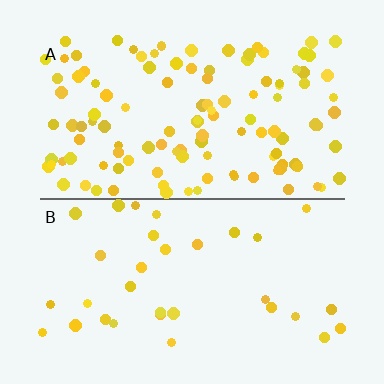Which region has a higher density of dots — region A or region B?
A (the top).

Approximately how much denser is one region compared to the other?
Approximately 3.5× — region A over region B.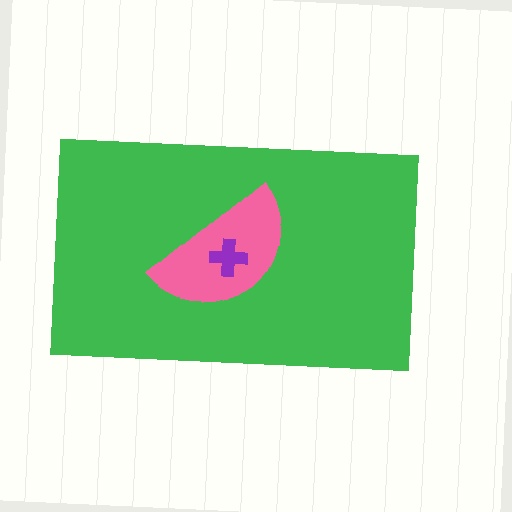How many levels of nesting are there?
3.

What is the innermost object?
The purple cross.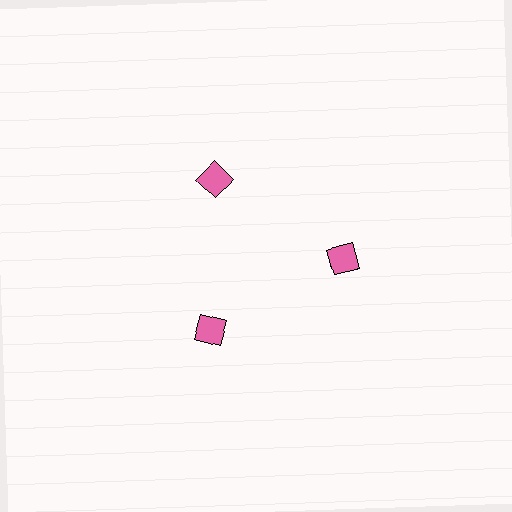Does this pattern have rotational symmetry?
Yes, this pattern has 3-fold rotational symmetry. It looks the same after rotating 120 degrees around the center.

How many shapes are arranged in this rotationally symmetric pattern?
There are 3 shapes, arranged in 3 groups of 1.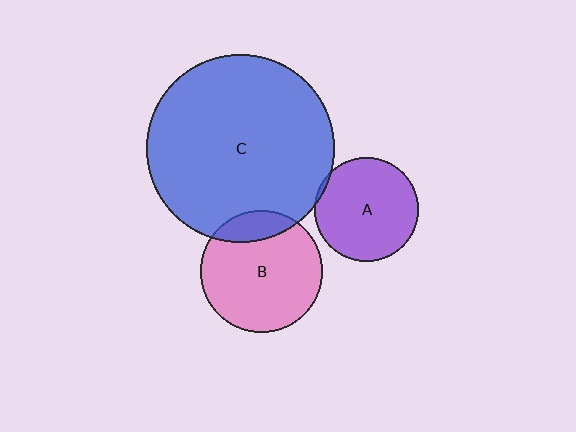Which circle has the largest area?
Circle C (blue).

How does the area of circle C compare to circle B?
Approximately 2.4 times.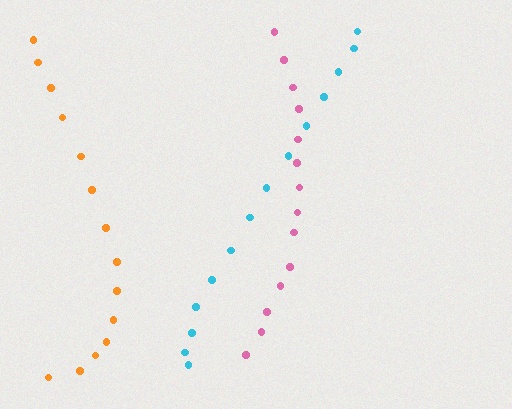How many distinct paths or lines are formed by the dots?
There are 3 distinct paths.